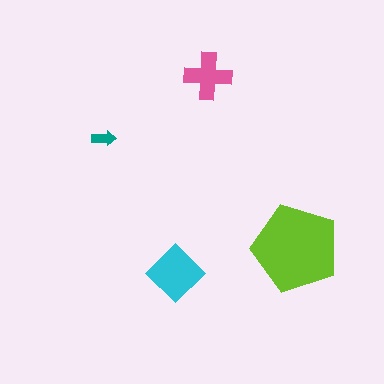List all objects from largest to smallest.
The lime pentagon, the cyan diamond, the pink cross, the teal arrow.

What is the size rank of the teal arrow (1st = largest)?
4th.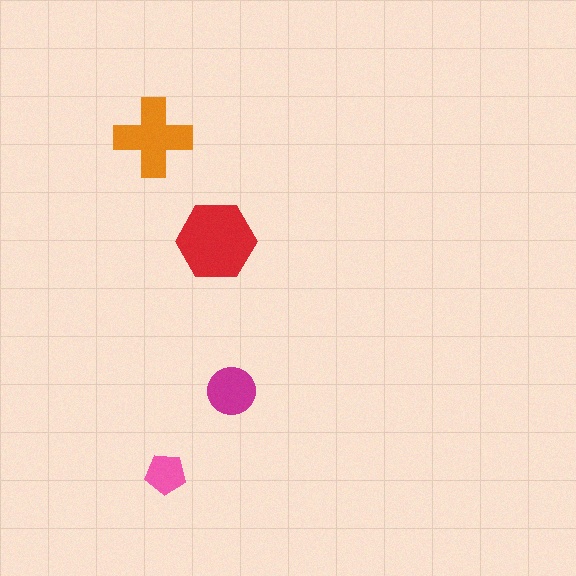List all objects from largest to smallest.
The red hexagon, the orange cross, the magenta circle, the pink pentagon.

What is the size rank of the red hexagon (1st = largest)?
1st.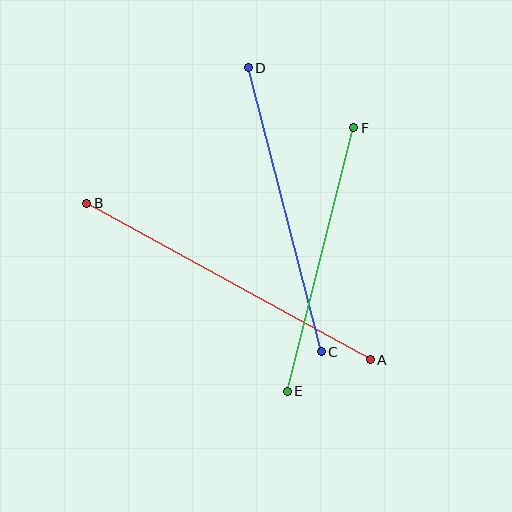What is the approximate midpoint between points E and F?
The midpoint is at approximately (320, 259) pixels.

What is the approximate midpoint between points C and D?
The midpoint is at approximately (285, 210) pixels.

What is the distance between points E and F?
The distance is approximately 272 pixels.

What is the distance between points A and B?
The distance is approximately 324 pixels.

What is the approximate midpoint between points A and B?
The midpoint is at approximately (229, 282) pixels.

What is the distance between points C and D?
The distance is approximately 294 pixels.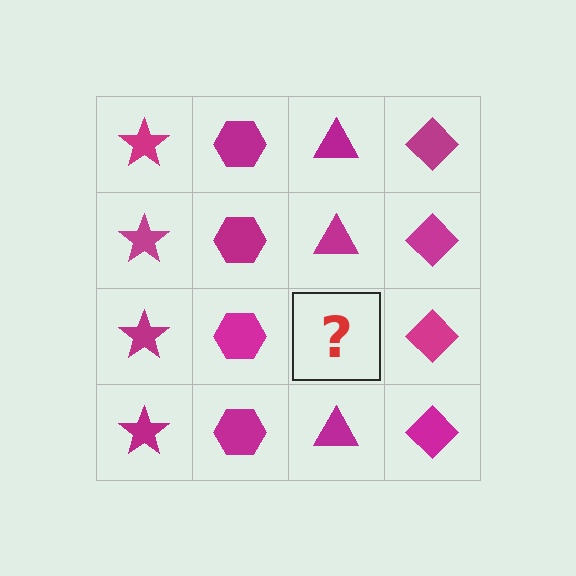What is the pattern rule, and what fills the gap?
The rule is that each column has a consistent shape. The gap should be filled with a magenta triangle.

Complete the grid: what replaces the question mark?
The question mark should be replaced with a magenta triangle.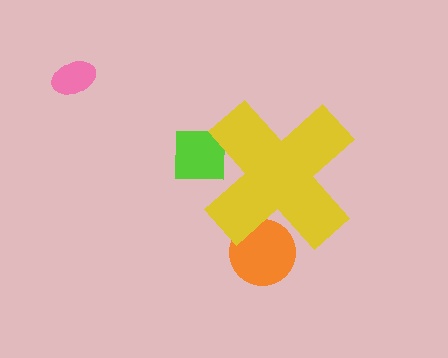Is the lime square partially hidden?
Yes, the lime square is partially hidden behind the yellow cross.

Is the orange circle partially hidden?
Yes, the orange circle is partially hidden behind the yellow cross.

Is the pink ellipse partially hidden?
No, the pink ellipse is fully visible.